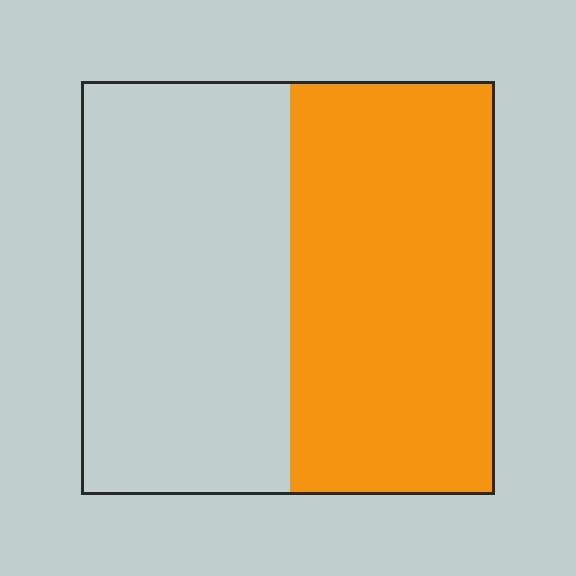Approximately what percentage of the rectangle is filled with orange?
Approximately 50%.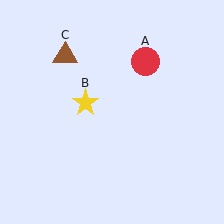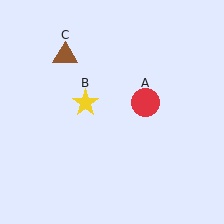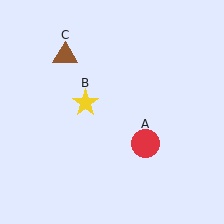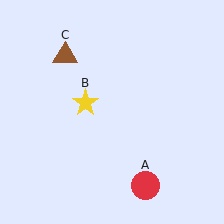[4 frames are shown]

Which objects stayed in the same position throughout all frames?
Yellow star (object B) and brown triangle (object C) remained stationary.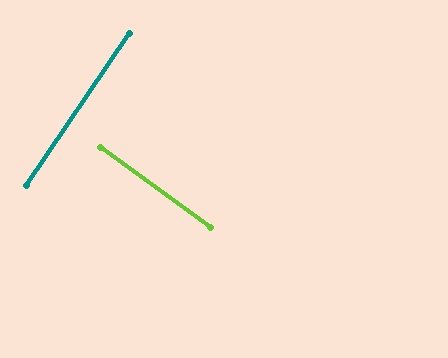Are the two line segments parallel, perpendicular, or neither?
Perpendicular — they meet at approximately 88°.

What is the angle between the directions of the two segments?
Approximately 88 degrees.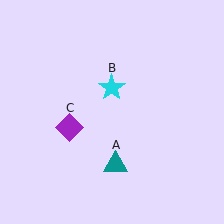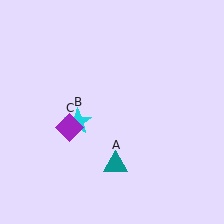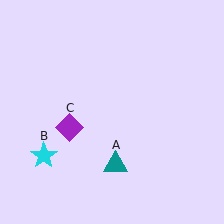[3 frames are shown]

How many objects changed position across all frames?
1 object changed position: cyan star (object B).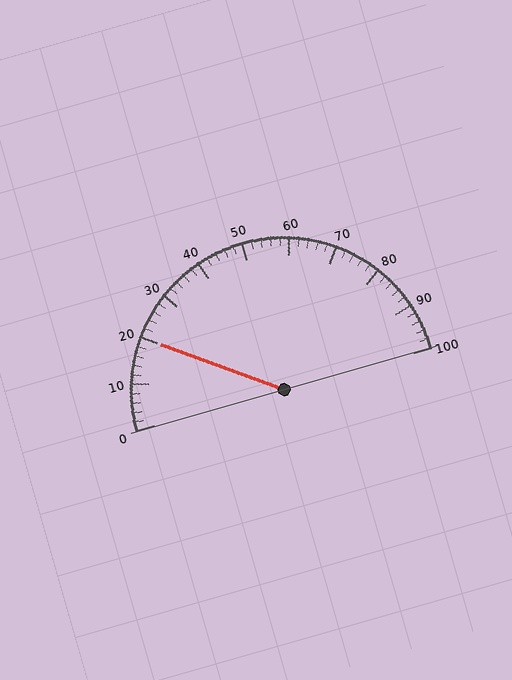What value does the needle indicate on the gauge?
The needle indicates approximately 20.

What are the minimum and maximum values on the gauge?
The gauge ranges from 0 to 100.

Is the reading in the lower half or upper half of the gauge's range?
The reading is in the lower half of the range (0 to 100).